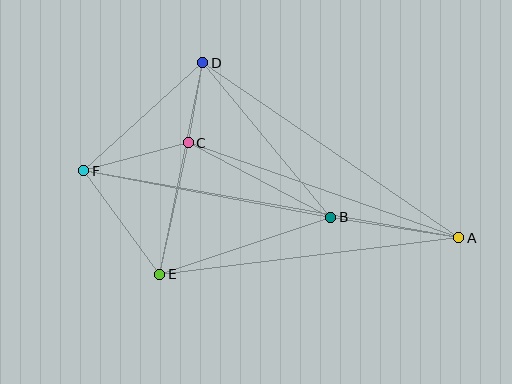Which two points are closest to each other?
Points C and D are closest to each other.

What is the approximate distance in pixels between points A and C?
The distance between A and C is approximately 287 pixels.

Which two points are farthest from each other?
Points A and F are farthest from each other.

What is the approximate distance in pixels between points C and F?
The distance between C and F is approximately 108 pixels.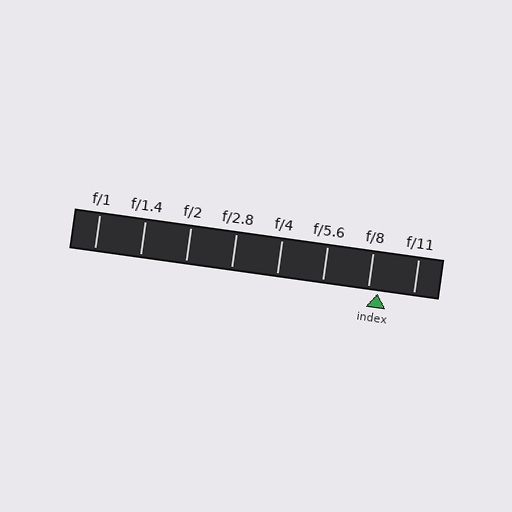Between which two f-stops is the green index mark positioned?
The index mark is between f/8 and f/11.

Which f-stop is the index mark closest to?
The index mark is closest to f/8.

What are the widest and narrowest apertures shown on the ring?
The widest aperture shown is f/1 and the narrowest is f/11.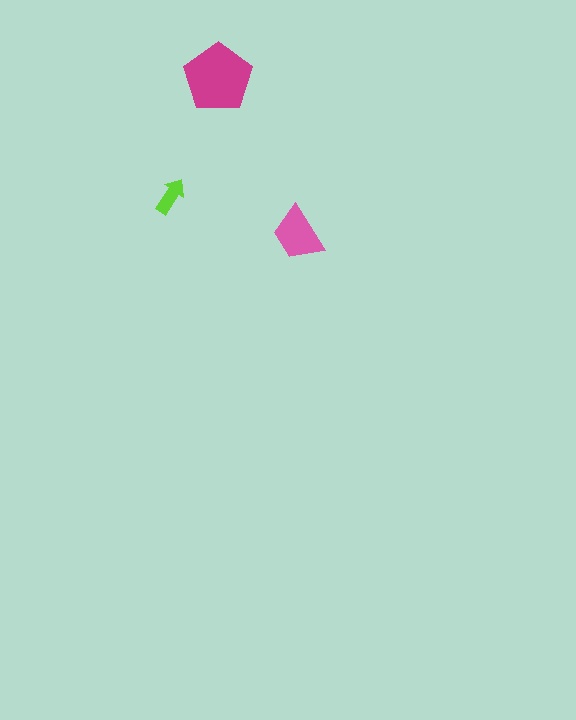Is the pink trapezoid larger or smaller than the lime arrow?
Larger.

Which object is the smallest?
The lime arrow.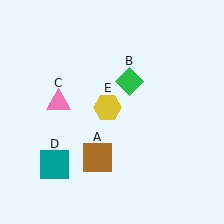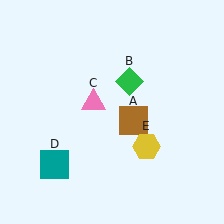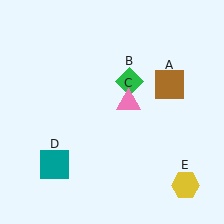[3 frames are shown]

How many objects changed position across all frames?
3 objects changed position: brown square (object A), pink triangle (object C), yellow hexagon (object E).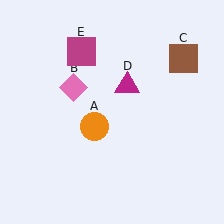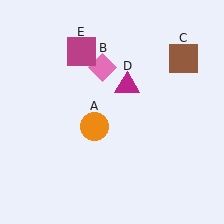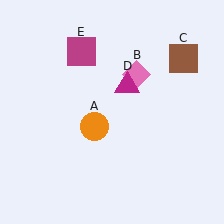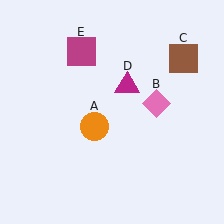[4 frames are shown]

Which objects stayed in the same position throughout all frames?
Orange circle (object A) and brown square (object C) and magenta triangle (object D) and magenta square (object E) remained stationary.